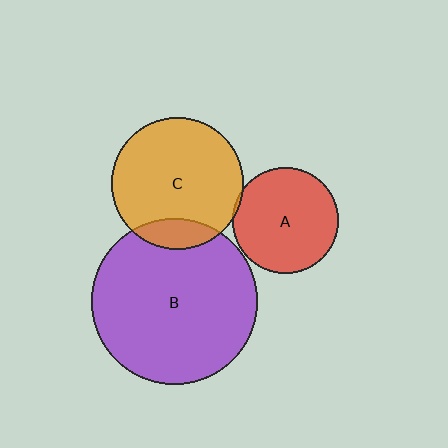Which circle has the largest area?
Circle B (purple).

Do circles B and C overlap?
Yes.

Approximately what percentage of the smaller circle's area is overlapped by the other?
Approximately 15%.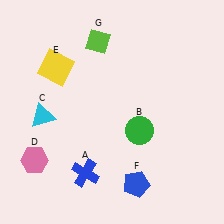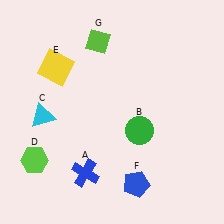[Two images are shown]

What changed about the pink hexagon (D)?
In Image 1, D is pink. In Image 2, it changed to lime.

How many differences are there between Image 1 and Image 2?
There is 1 difference between the two images.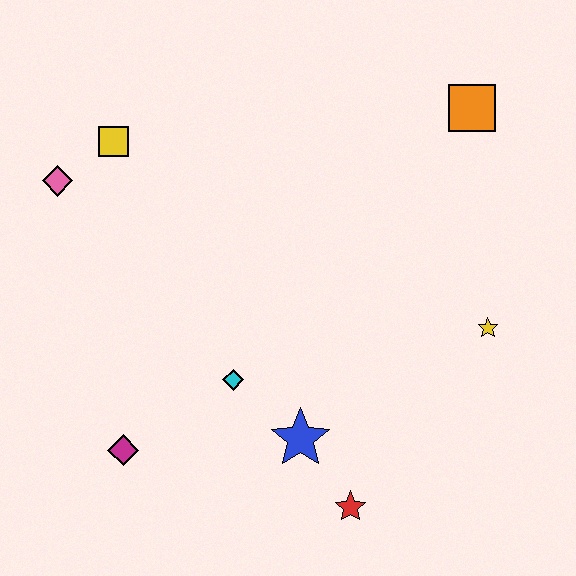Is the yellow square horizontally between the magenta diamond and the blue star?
No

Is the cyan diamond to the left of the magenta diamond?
No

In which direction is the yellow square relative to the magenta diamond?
The yellow square is above the magenta diamond.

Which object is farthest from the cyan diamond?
The orange square is farthest from the cyan diamond.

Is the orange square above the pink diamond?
Yes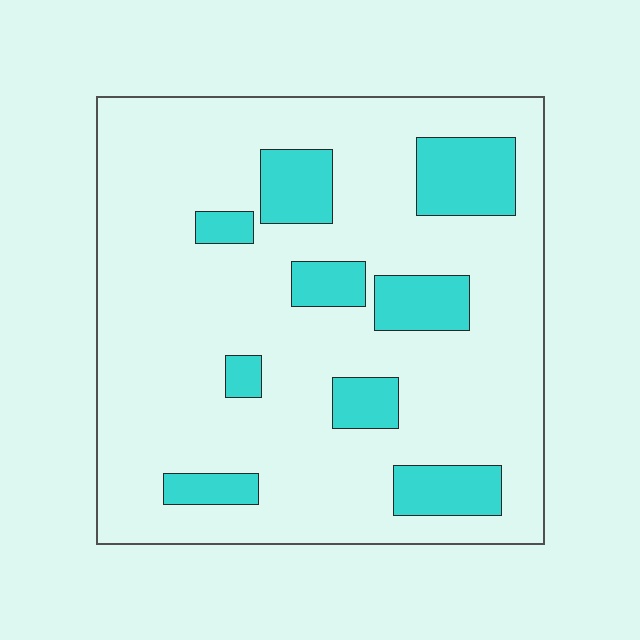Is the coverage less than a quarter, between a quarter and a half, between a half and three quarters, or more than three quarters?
Less than a quarter.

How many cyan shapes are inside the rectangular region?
9.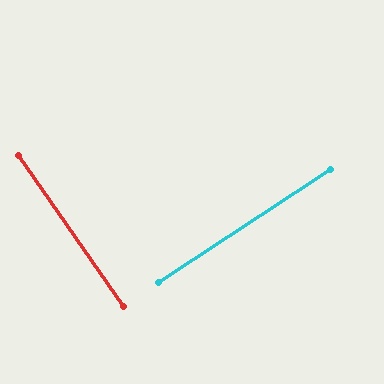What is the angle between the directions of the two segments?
Approximately 89 degrees.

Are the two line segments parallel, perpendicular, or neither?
Perpendicular — they meet at approximately 89°.